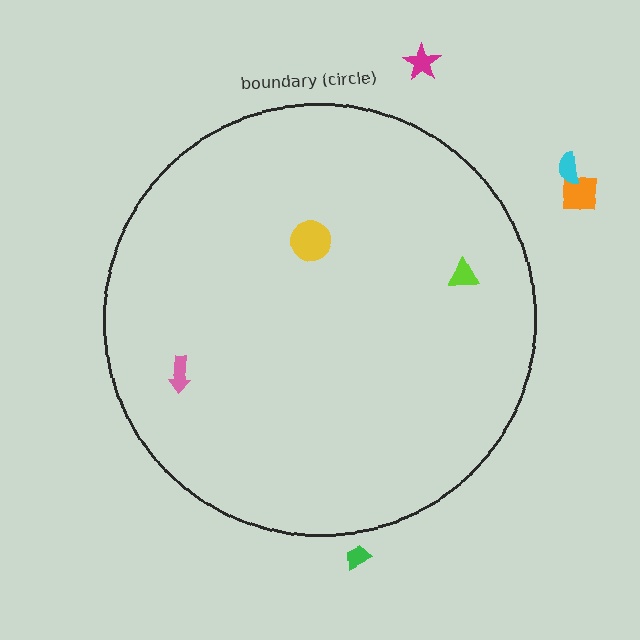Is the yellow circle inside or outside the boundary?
Inside.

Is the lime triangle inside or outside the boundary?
Inside.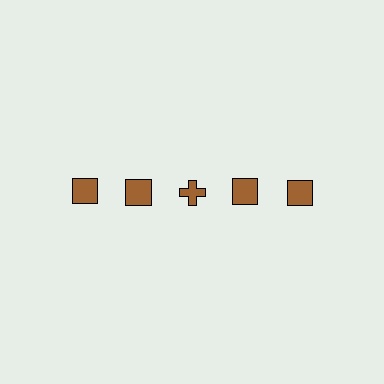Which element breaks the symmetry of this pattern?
The brown cross in the top row, center column breaks the symmetry. All other shapes are brown squares.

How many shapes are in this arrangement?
There are 5 shapes arranged in a grid pattern.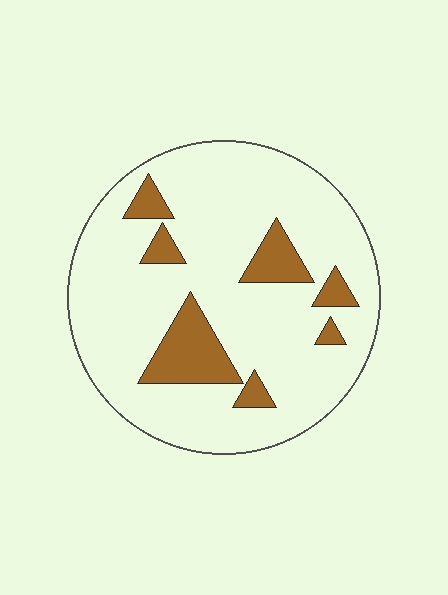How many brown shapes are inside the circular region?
7.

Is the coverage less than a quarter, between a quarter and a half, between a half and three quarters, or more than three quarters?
Less than a quarter.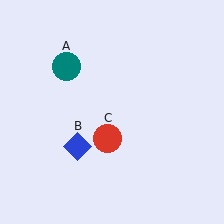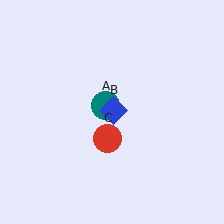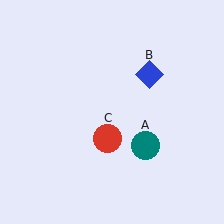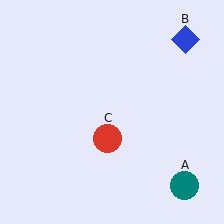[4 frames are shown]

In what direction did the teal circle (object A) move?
The teal circle (object A) moved down and to the right.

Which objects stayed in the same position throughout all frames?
Red circle (object C) remained stationary.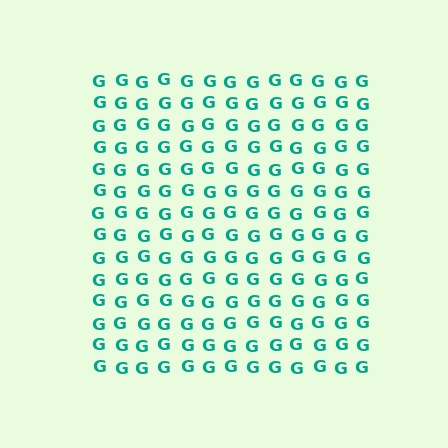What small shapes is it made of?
It is made of small letter G's.